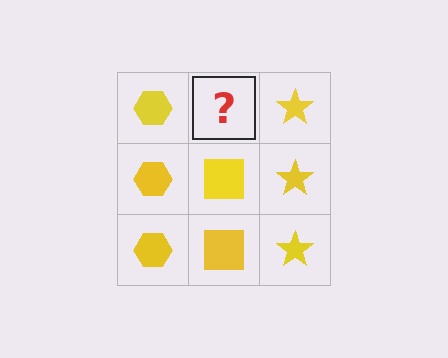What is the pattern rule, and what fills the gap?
The rule is that each column has a consistent shape. The gap should be filled with a yellow square.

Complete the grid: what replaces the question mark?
The question mark should be replaced with a yellow square.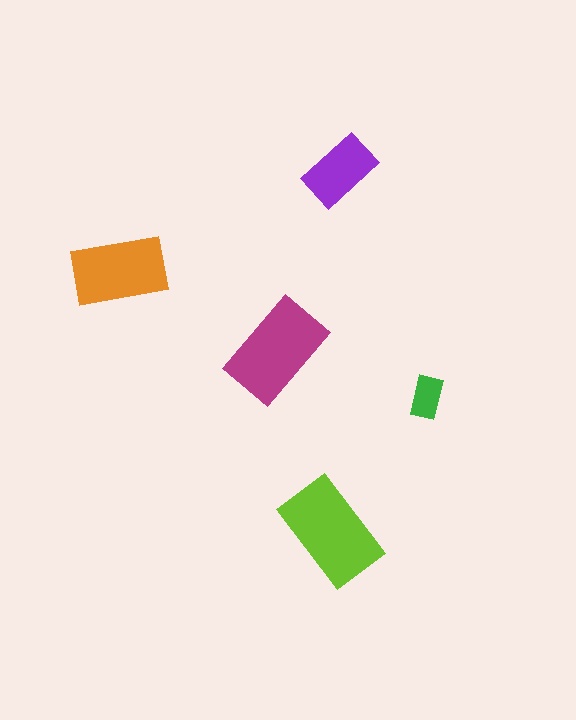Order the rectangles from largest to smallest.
the lime one, the magenta one, the orange one, the purple one, the green one.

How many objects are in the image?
There are 5 objects in the image.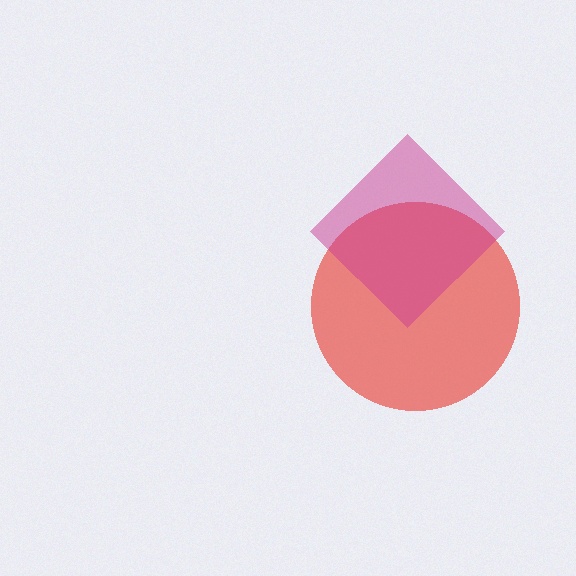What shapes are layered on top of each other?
The layered shapes are: a red circle, a magenta diamond.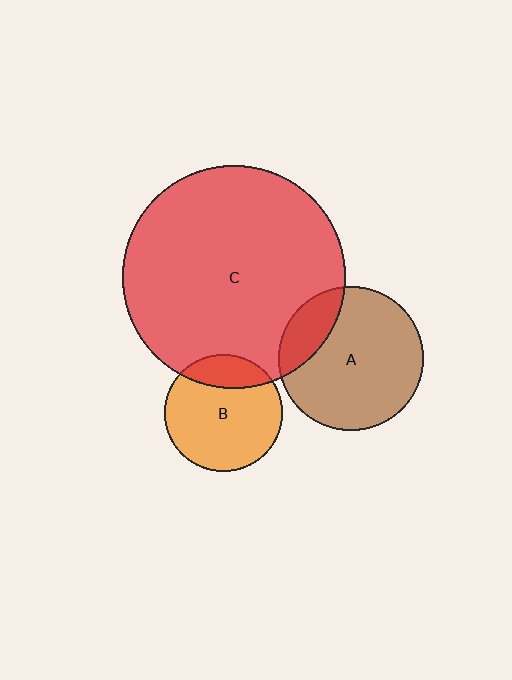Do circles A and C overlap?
Yes.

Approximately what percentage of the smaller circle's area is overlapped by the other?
Approximately 20%.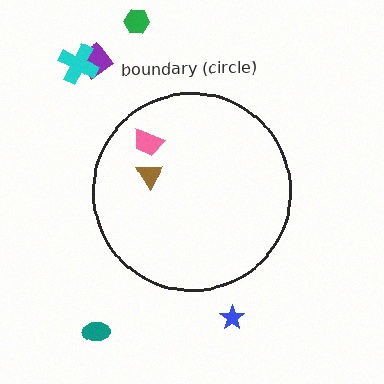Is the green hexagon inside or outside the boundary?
Outside.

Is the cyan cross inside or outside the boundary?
Outside.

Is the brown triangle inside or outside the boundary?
Inside.